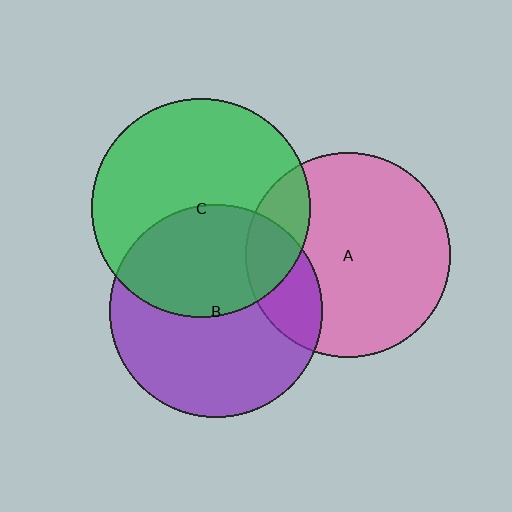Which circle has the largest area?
Circle C (green).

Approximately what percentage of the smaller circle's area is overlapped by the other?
Approximately 20%.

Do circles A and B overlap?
Yes.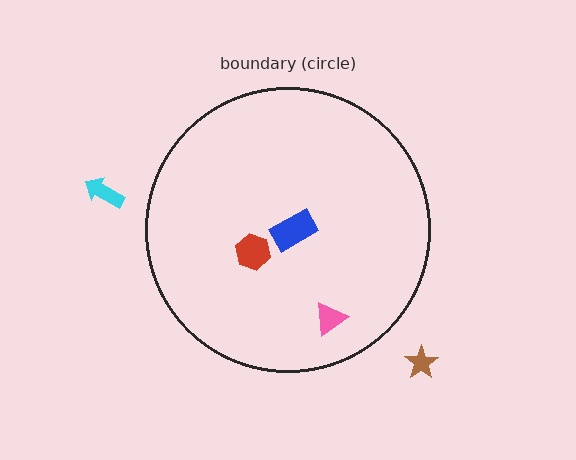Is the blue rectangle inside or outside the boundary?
Inside.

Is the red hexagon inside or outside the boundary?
Inside.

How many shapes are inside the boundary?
3 inside, 2 outside.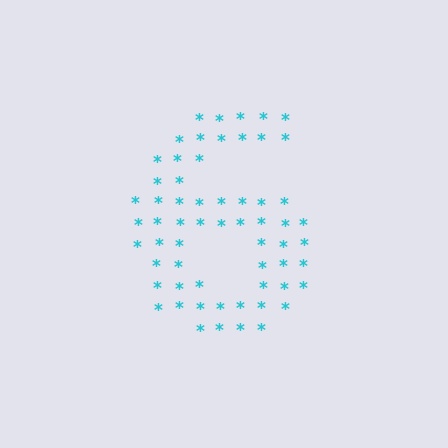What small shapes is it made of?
It is made of small asterisks.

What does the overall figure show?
The overall figure shows the digit 6.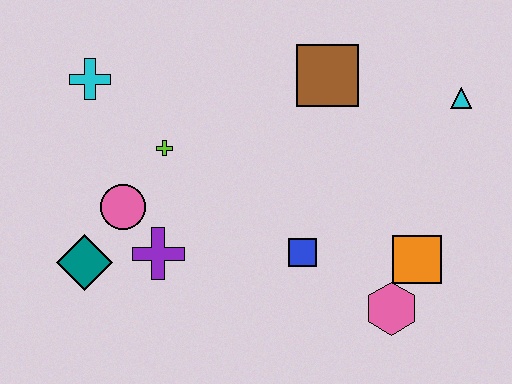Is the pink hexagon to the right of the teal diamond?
Yes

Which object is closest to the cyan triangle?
The brown square is closest to the cyan triangle.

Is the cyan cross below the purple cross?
No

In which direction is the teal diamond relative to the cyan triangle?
The teal diamond is to the left of the cyan triangle.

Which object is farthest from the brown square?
The teal diamond is farthest from the brown square.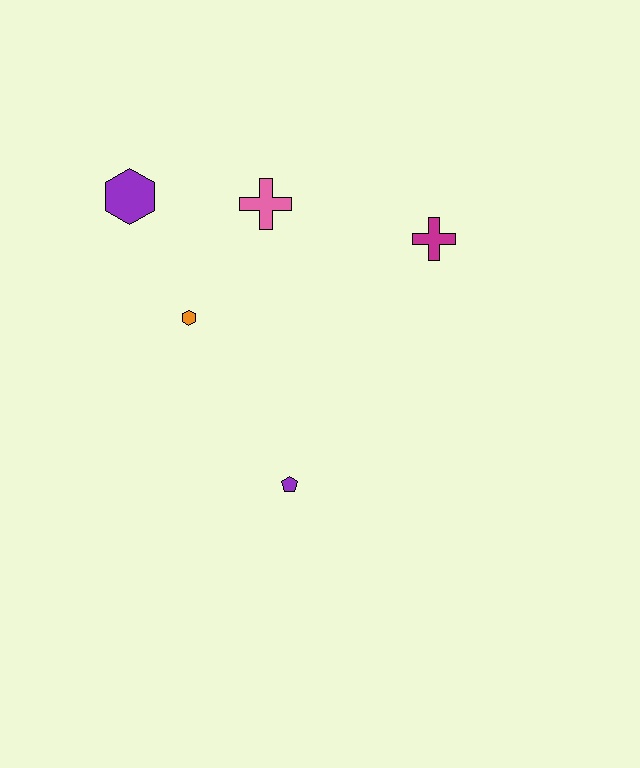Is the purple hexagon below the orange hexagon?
No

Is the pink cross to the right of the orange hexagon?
Yes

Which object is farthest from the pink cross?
The purple pentagon is farthest from the pink cross.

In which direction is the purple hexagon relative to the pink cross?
The purple hexagon is to the left of the pink cross.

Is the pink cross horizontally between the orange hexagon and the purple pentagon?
Yes